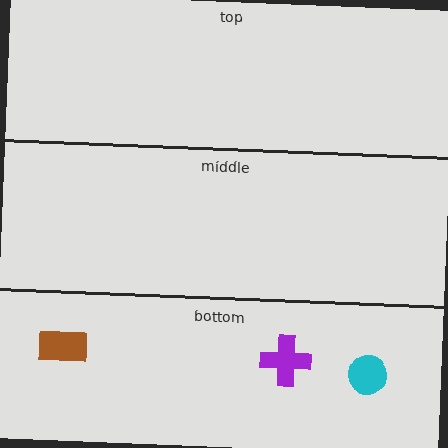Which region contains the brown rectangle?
The bottom region.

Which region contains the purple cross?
The bottom region.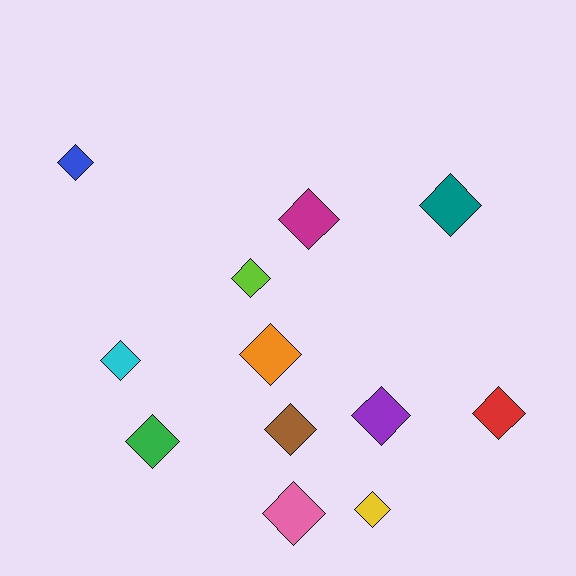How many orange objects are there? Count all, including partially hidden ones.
There is 1 orange object.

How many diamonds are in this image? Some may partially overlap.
There are 12 diamonds.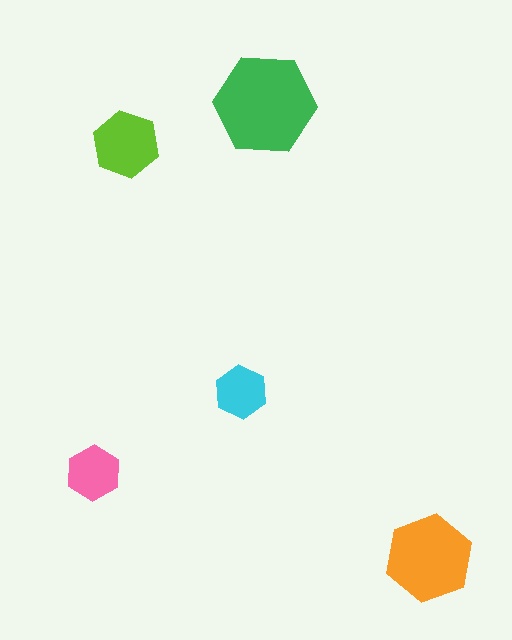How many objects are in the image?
There are 5 objects in the image.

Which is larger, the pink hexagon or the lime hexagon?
The lime one.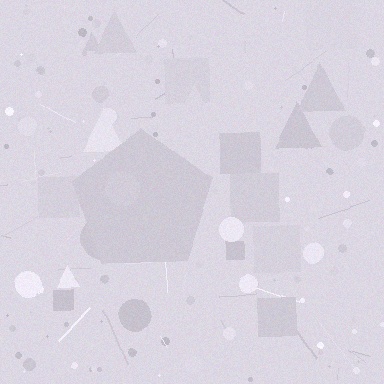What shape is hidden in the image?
A pentagon is hidden in the image.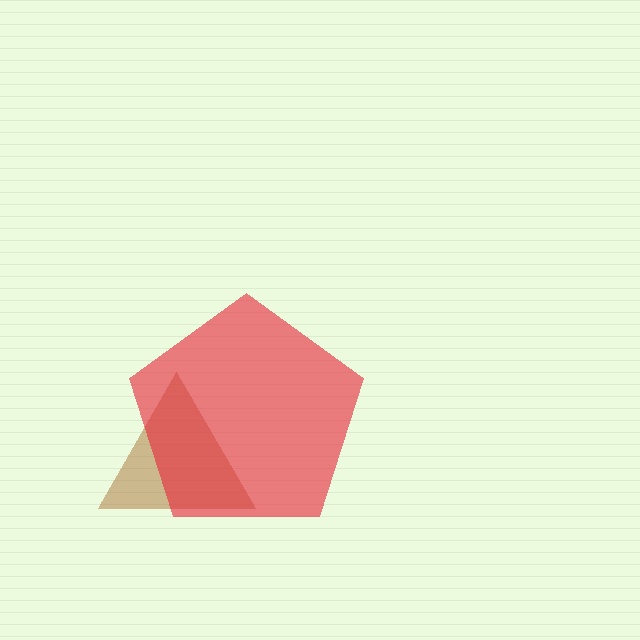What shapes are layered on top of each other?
The layered shapes are: a brown triangle, a red pentagon.